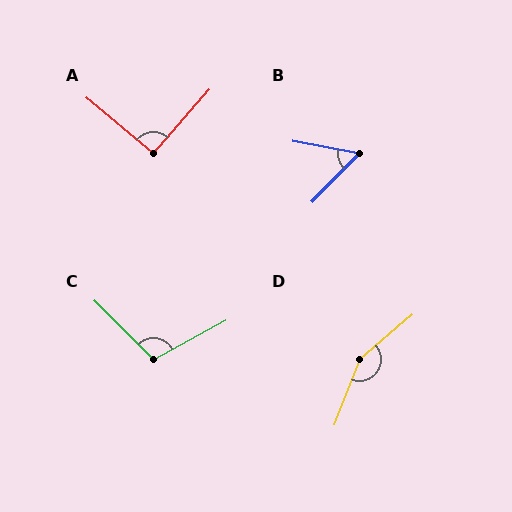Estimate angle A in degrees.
Approximately 92 degrees.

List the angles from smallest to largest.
B (56°), A (92°), C (106°), D (151°).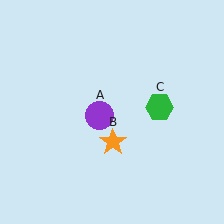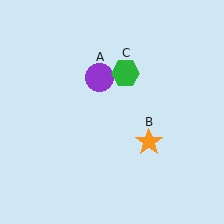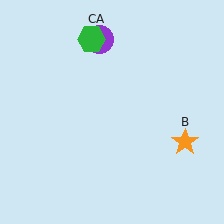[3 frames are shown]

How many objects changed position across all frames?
3 objects changed position: purple circle (object A), orange star (object B), green hexagon (object C).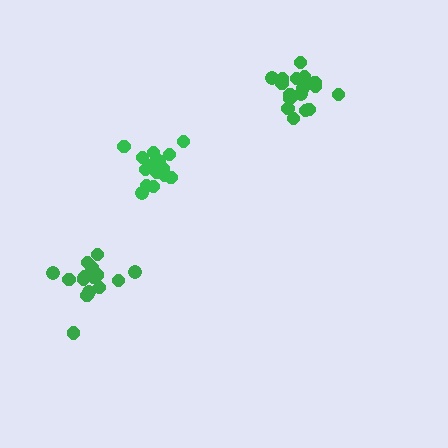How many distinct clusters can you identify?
There are 3 distinct clusters.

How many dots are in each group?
Group 1: 15 dots, Group 2: 15 dots, Group 3: 17 dots (47 total).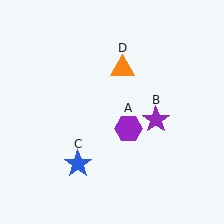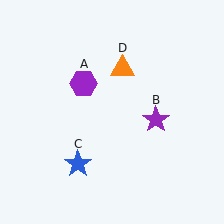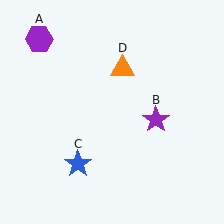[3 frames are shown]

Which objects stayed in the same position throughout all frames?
Purple star (object B) and blue star (object C) and orange triangle (object D) remained stationary.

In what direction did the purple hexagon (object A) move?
The purple hexagon (object A) moved up and to the left.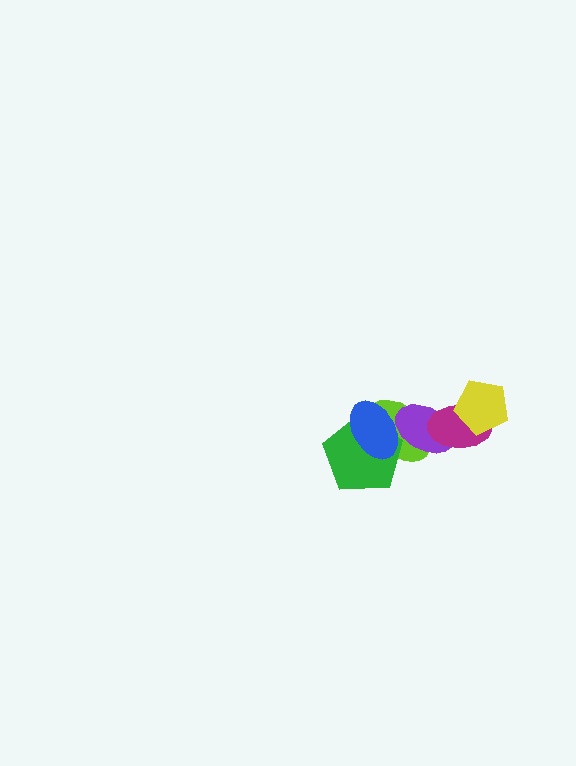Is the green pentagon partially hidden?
Yes, it is partially covered by another shape.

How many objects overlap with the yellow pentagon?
1 object overlaps with the yellow pentagon.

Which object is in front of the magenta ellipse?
The yellow pentagon is in front of the magenta ellipse.